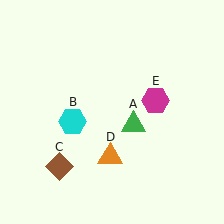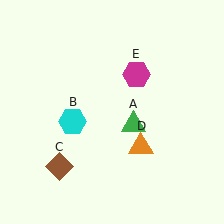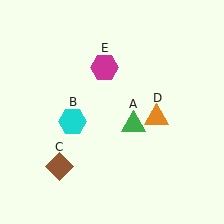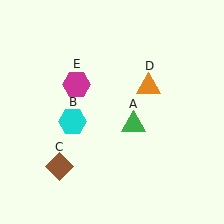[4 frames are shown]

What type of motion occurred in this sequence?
The orange triangle (object D), magenta hexagon (object E) rotated counterclockwise around the center of the scene.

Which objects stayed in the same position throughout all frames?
Green triangle (object A) and cyan hexagon (object B) and brown diamond (object C) remained stationary.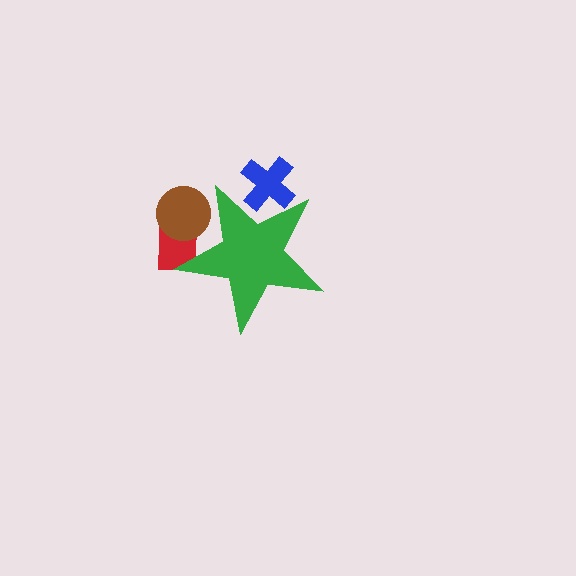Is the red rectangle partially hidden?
Yes, the red rectangle is partially hidden behind the green star.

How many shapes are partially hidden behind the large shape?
3 shapes are partially hidden.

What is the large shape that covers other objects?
A green star.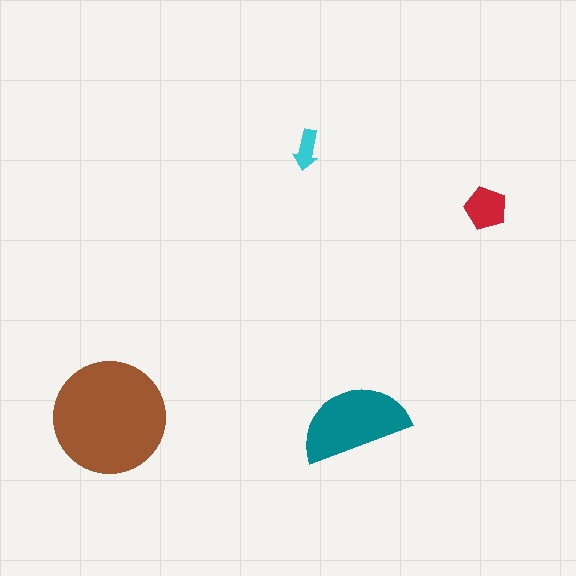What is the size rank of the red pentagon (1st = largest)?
3rd.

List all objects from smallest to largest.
The cyan arrow, the red pentagon, the teal semicircle, the brown circle.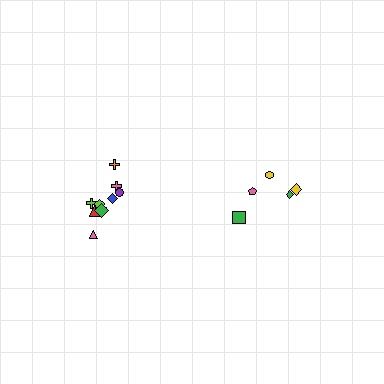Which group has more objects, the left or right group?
The left group.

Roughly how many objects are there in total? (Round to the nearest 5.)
Roughly 15 objects in total.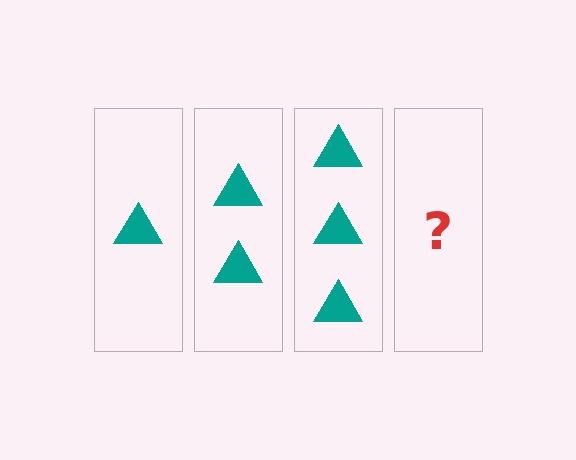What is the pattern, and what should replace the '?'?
The pattern is that each step adds one more triangle. The '?' should be 4 triangles.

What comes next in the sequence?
The next element should be 4 triangles.